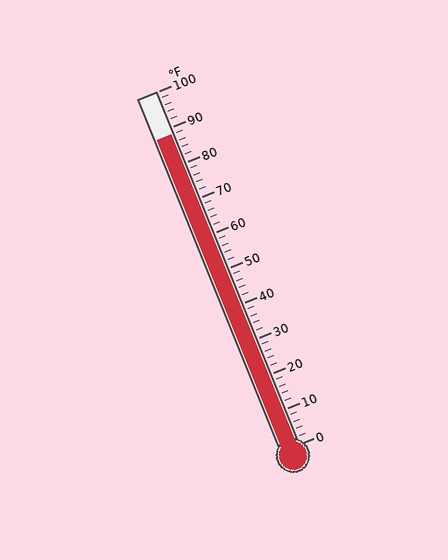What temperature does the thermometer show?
The thermometer shows approximately 88°F.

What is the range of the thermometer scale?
The thermometer scale ranges from 0°F to 100°F.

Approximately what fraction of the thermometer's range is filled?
The thermometer is filled to approximately 90% of its range.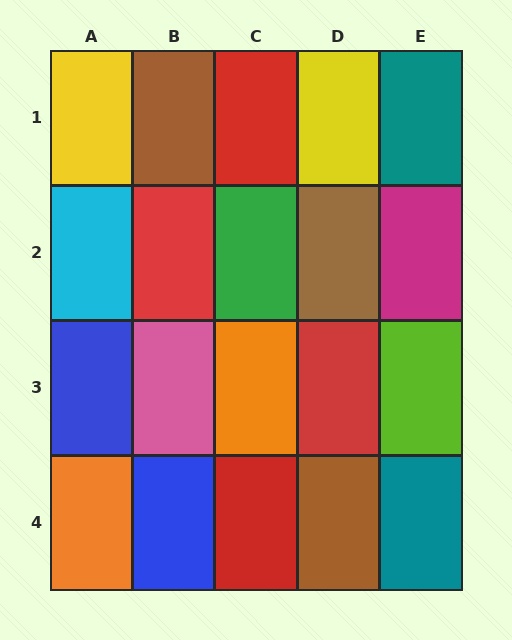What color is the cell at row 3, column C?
Orange.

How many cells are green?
1 cell is green.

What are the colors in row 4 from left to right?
Orange, blue, red, brown, teal.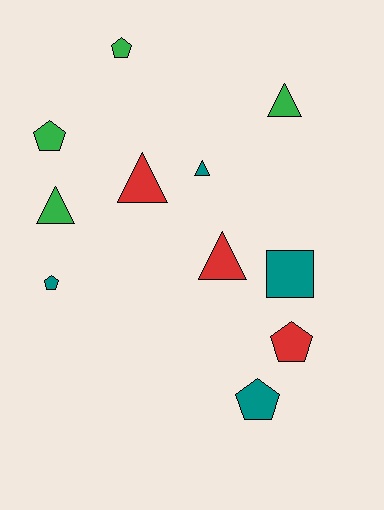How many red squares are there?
There are no red squares.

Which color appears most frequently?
Teal, with 4 objects.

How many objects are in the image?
There are 11 objects.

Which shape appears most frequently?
Triangle, with 5 objects.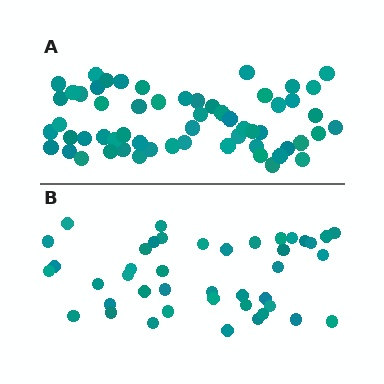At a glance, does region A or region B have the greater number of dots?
Region A (the top region) has more dots.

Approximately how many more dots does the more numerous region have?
Region A has approximately 15 more dots than region B.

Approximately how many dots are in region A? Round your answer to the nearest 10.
About 60 dots. (The exact count is 58, which rounds to 60.)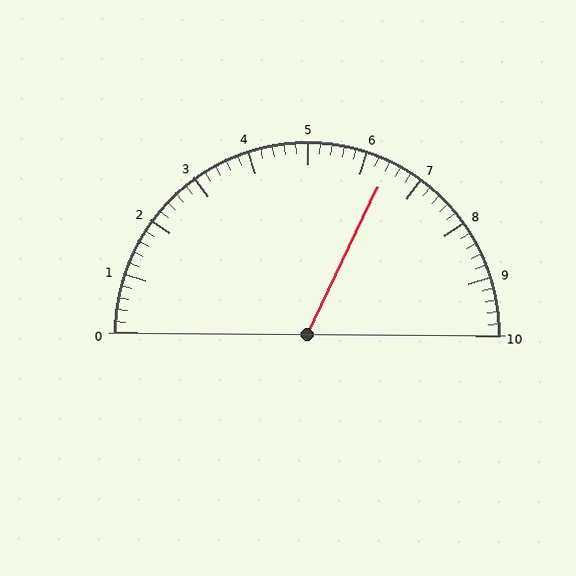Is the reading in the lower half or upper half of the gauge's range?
The reading is in the upper half of the range (0 to 10).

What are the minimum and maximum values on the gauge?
The gauge ranges from 0 to 10.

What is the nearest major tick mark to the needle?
The nearest major tick mark is 6.